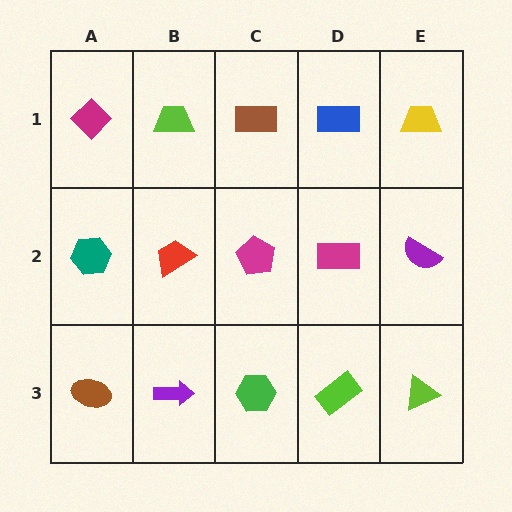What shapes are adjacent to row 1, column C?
A magenta pentagon (row 2, column C), a lime trapezoid (row 1, column B), a blue rectangle (row 1, column D).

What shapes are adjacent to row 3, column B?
A red trapezoid (row 2, column B), a brown ellipse (row 3, column A), a green hexagon (row 3, column C).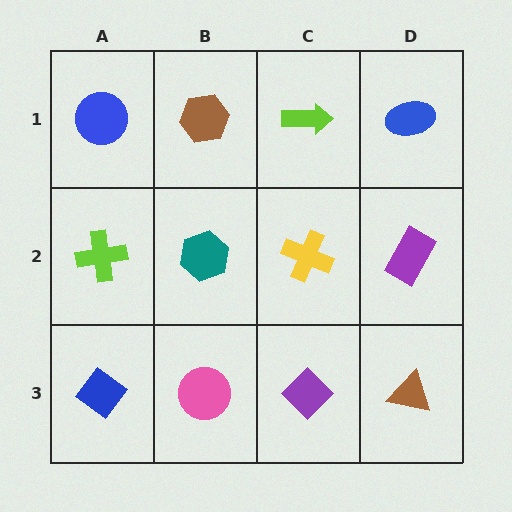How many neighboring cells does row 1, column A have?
2.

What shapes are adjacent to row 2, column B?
A brown hexagon (row 1, column B), a pink circle (row 3, column B), a lime cross (row 2, column A), a yellow cross (row 2, column C).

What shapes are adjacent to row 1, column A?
A lime cross (row 2, column A), a brown hexagon (row 1, column B).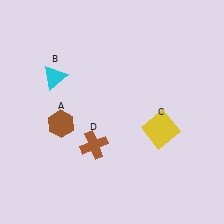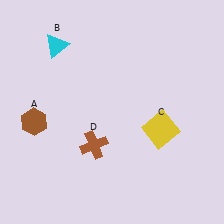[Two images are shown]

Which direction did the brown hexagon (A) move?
The brown hexagon (A) moved left.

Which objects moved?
The objects that moved are: the brown hexagon (A), the cyan triangle (B).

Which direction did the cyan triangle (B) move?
The cyan triangle (B) moved up.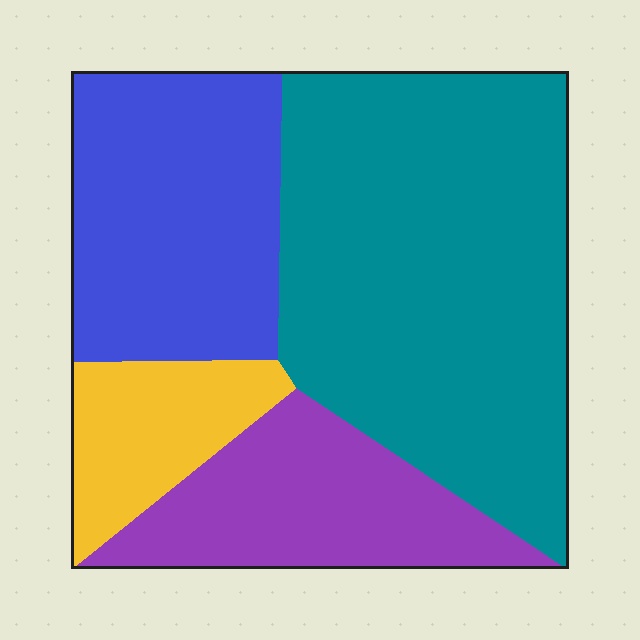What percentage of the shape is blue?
Blue covers 24% of the shape.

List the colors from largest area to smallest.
From largest to smallest: teal, blue, purple, yellow.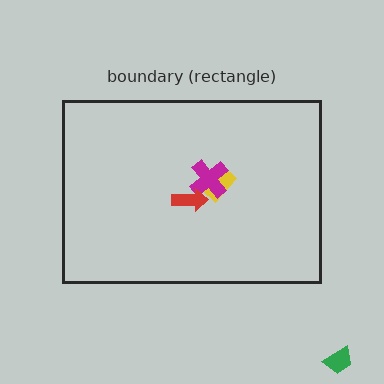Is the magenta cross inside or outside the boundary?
Inside.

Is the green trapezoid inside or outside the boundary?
Outside.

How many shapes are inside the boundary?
3 inside, 1 outside.